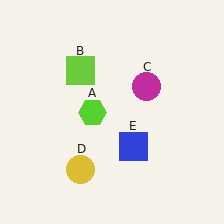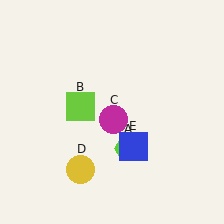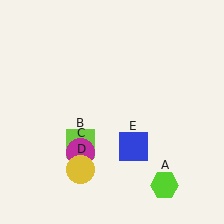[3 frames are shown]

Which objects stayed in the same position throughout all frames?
Yellow circle (object D) and blue square (object E) remained stationary.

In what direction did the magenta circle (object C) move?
The magenta circle (object C) moved down and to the left.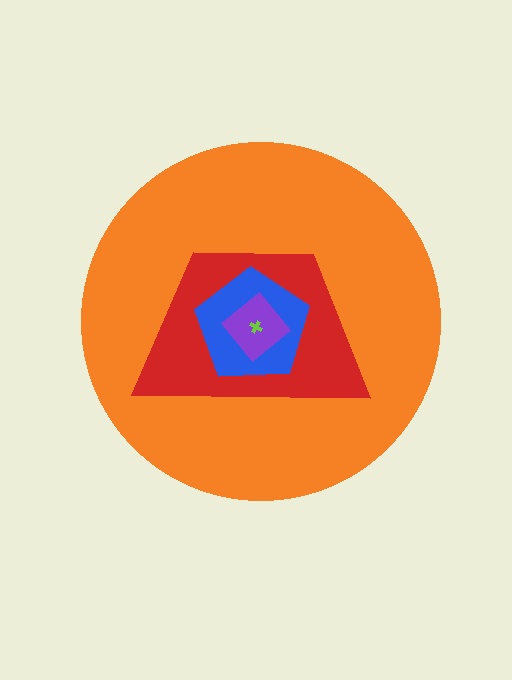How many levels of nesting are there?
5.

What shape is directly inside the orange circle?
The red trapezoid.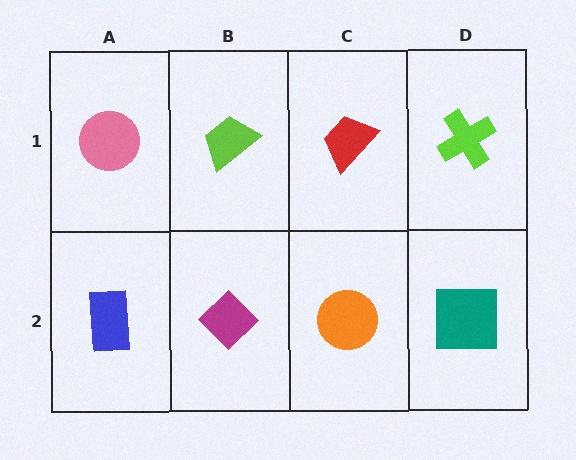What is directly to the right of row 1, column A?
A lime trapezoid.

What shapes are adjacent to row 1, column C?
An orange circle (row 2, column C), a lime trapezoid (row 1, column B), a lime cross (row 1, column D).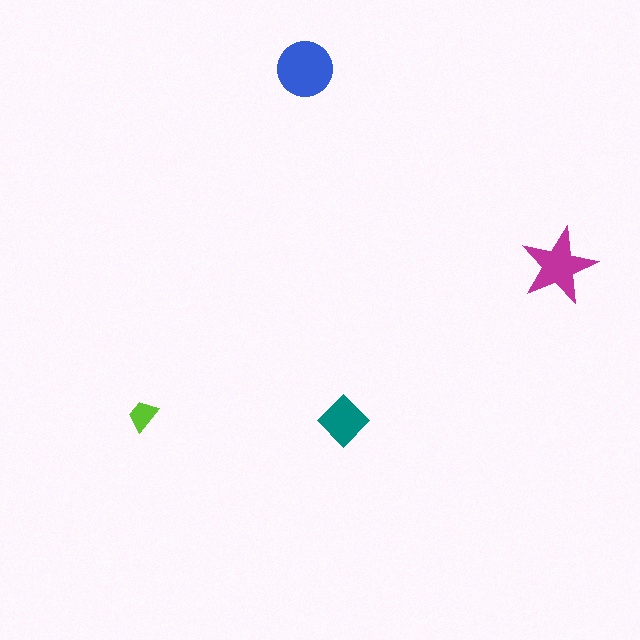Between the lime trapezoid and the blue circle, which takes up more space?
The blue circle.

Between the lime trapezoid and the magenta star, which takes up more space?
The magenta star.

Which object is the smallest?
The lime trapezoid.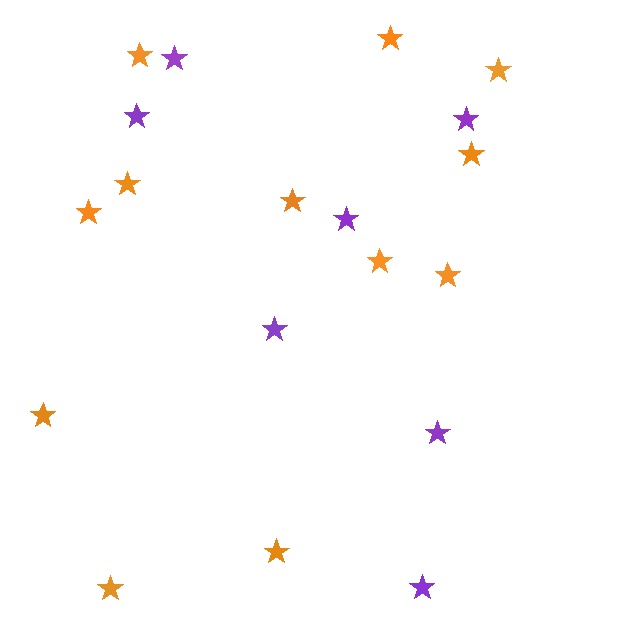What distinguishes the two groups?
There are 2 groups: one group of orange stars (12) and one group of purple stars (7).